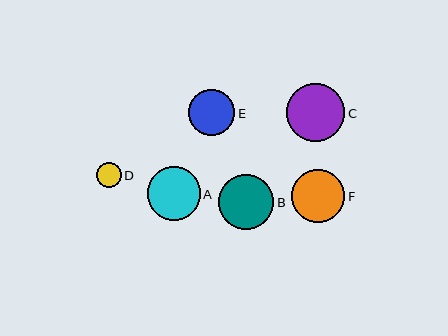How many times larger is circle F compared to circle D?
Circle F is approximately 2.2 times the size of circle D.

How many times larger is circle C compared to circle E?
Circle C is approximately 1.3 times the size of circle E.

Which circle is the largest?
Circle C is the largest with a size of approximately 59 pixels.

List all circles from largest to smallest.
From largest to smallest: C, B, F, A, E, D.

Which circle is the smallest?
Circle D is the smallest with a size of approximately 25 pixels.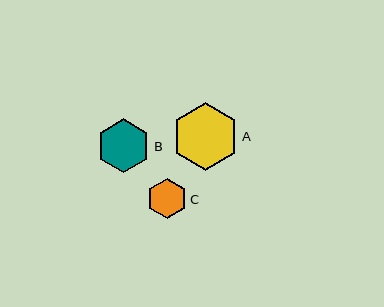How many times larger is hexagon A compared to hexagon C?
Hexagon A is approximately 1.7 times the size of hexagon C.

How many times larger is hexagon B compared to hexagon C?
Hexagon B is approximately 1.3 times the size of hexagon C.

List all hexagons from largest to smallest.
From largest to smallest: A, B, C.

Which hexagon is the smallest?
Hexagon C is the smallest with a size of approximately 40 pixels.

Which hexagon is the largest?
Hexagon A is the largest with a size of approximately 68 pixels.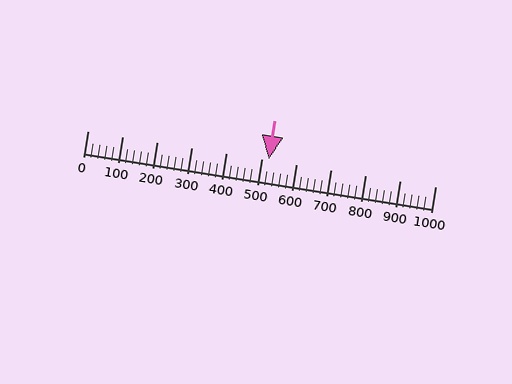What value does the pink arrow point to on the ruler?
The pink arrow points to approximately 522.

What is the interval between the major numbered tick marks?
The major tick marks are spaced 100 units apart.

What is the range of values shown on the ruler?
The ruler shows values from 0 to 1000.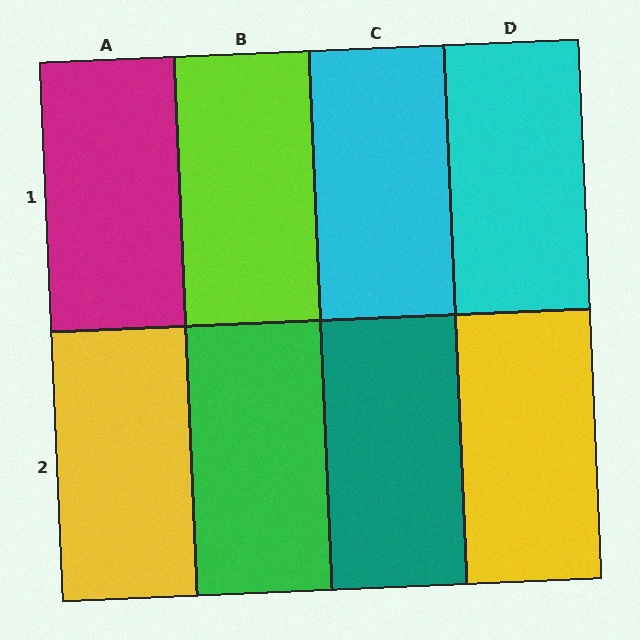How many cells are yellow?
2 cells are yellow.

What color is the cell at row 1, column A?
Magenta.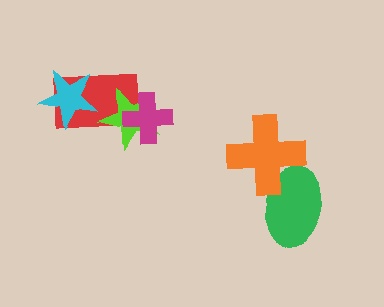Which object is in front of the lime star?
The magenta cross is in front of the lime star.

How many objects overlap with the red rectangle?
3 objects overlap with the red rectangle.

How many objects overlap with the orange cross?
1 object overlaps with the orange cross.